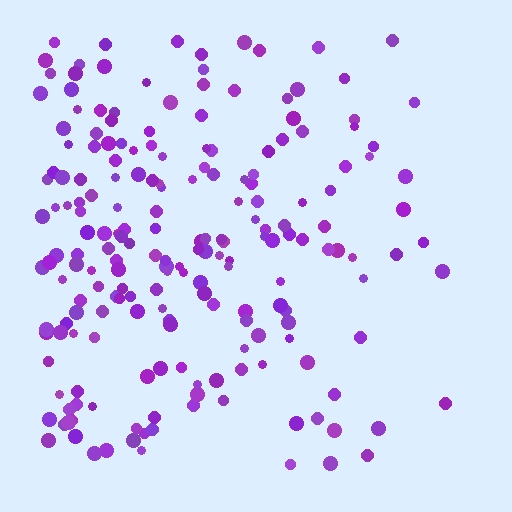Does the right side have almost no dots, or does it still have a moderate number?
Still a moderate number, just noticeably fewer than the left.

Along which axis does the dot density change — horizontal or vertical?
Horizontal.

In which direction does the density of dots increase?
From right to left, with the left side densest.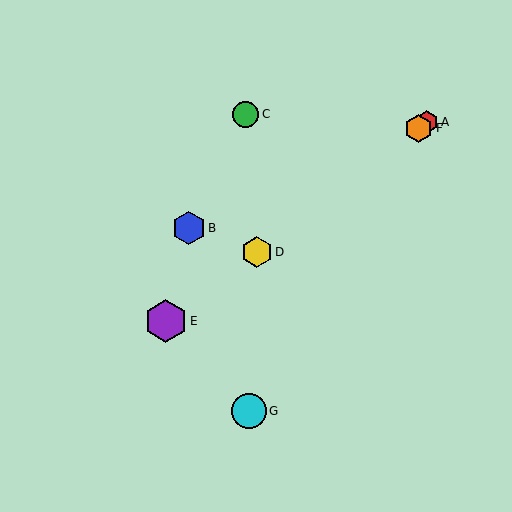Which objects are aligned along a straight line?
Objects A, D, E, F are aligned along a straight line.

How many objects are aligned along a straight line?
4 objects (A, D, E, F) are aligned along a straight line.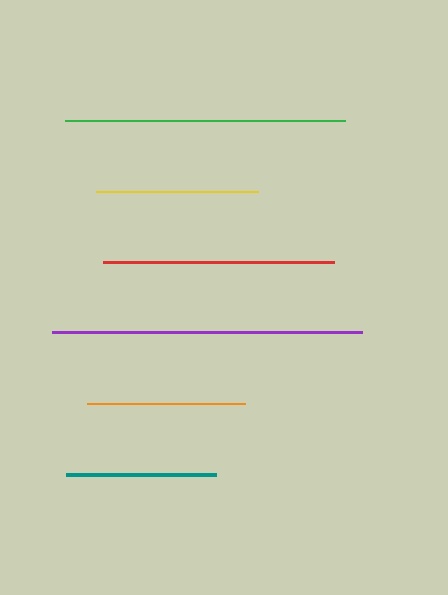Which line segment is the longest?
The purple line is the longest at approximately 310 pixels.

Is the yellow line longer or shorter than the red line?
The red line is longer than the yellow line.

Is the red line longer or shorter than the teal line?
The red line is longer than the teal line.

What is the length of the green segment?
The green segment is approximately 280 pixels long.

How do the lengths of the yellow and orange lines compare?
The yellow and orange lines are approximately the same length.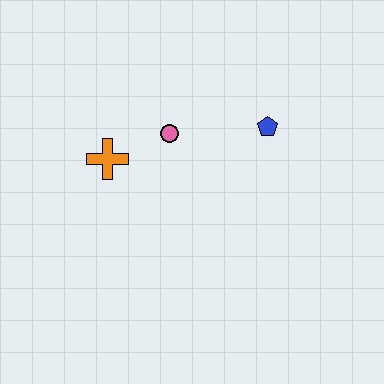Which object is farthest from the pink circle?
The blue pentagon is farthest from the pink circle.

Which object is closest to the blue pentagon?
The pink circle is closest to the blue pentagon.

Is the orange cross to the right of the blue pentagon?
No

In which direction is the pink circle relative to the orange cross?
The pink circle is to the right of the orange cross.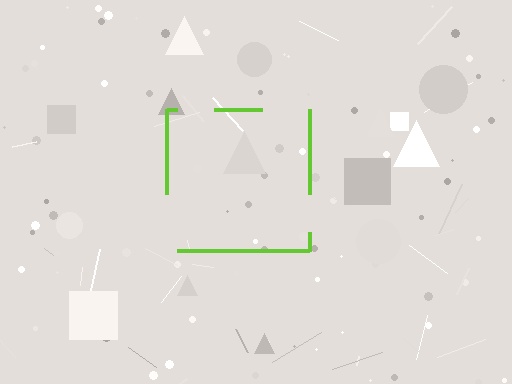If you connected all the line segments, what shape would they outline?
They would outline a square.